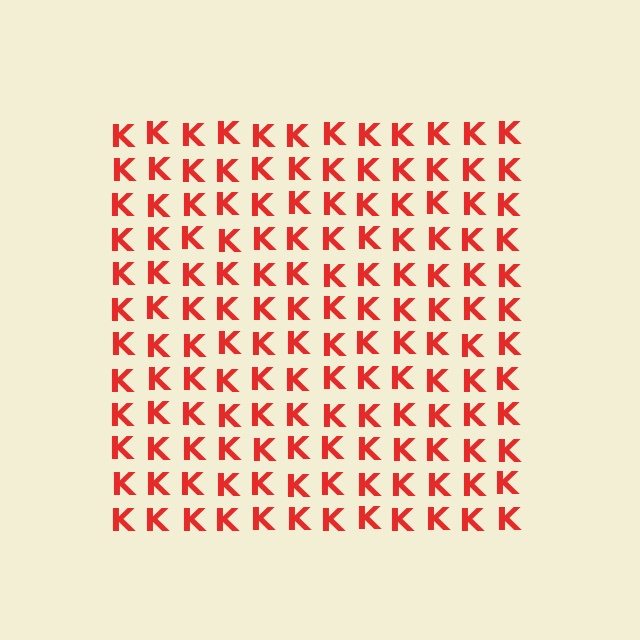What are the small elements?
The small elements are letter K's.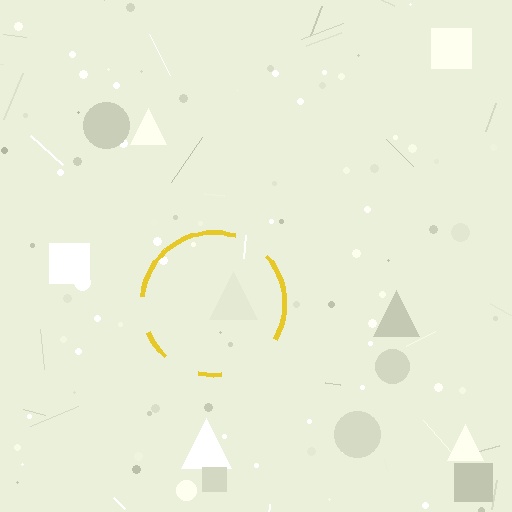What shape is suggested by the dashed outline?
The dashed outline suggests a circle.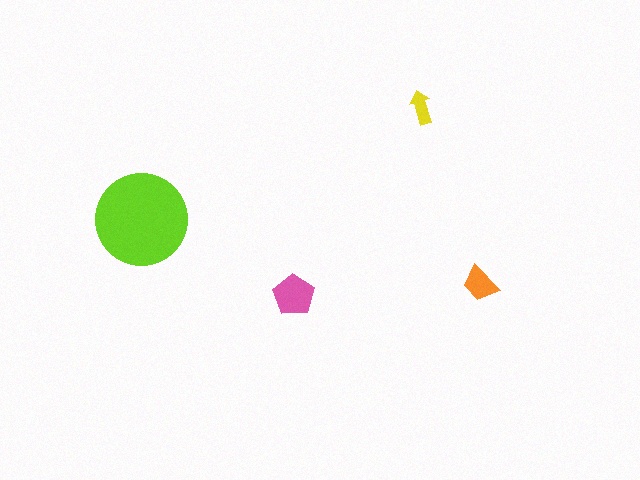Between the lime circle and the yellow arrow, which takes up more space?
The lime circle.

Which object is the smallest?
The yellow arrow.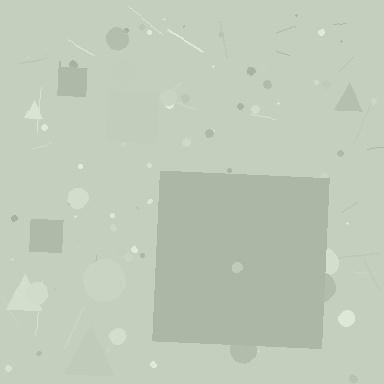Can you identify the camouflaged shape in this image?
The camouflaged shape is a square.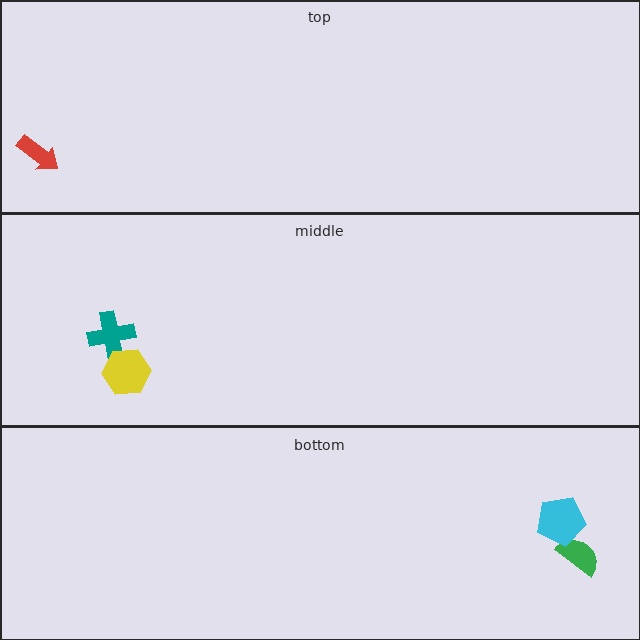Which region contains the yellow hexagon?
The middle region.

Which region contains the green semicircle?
The bottom region.